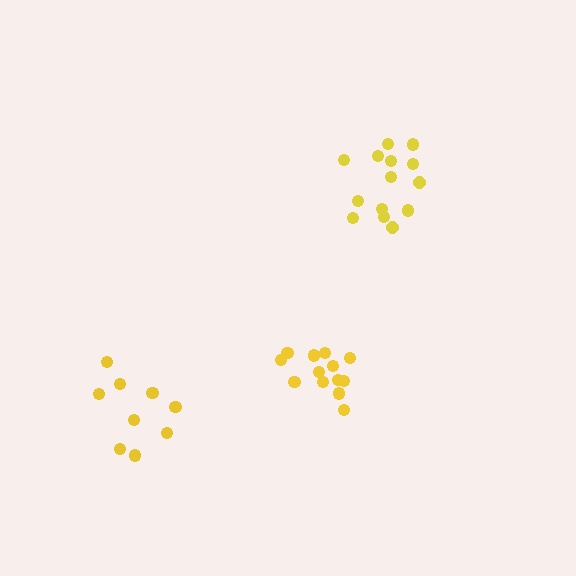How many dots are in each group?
Group 1: 14 dots, Group 2: 14 dots, Group 3: 9 dots (37 total).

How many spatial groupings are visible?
There are 3 spatial groupings.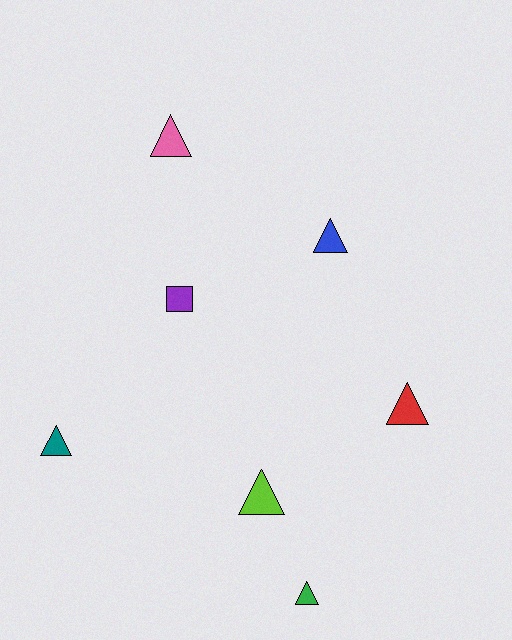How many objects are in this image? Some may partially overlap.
There are 7 objects.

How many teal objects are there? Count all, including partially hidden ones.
There is 1 teal object.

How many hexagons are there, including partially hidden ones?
There are no hexagons.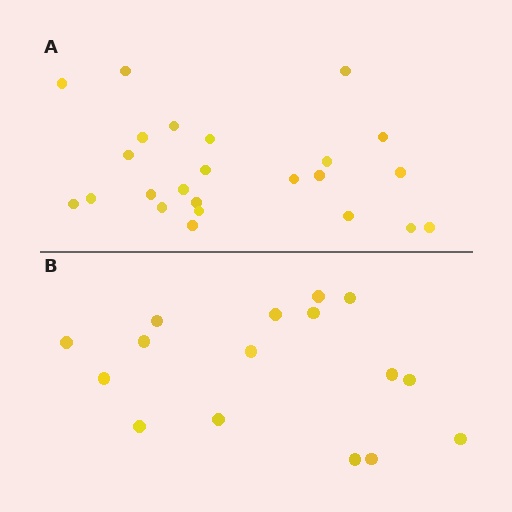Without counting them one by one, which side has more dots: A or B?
Region A (the top region) has more dots.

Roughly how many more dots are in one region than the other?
Region A has roughly 8 or so more dots than region B.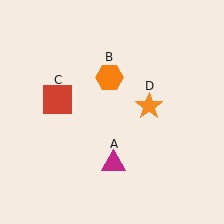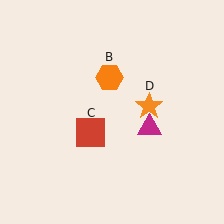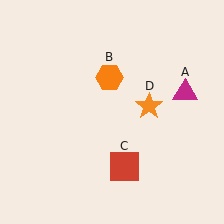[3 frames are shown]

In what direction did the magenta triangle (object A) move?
The magenta triangle (object A) moved up and to the right.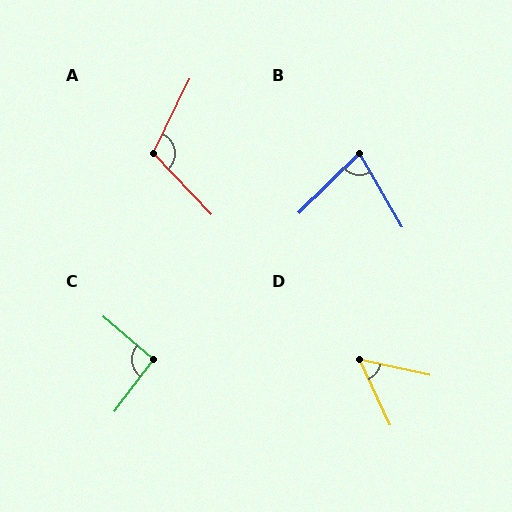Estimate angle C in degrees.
Approximately 94 degrees.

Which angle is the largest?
A, at approximately 110 degrees.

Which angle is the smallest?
D, at approximately 53 degrees.